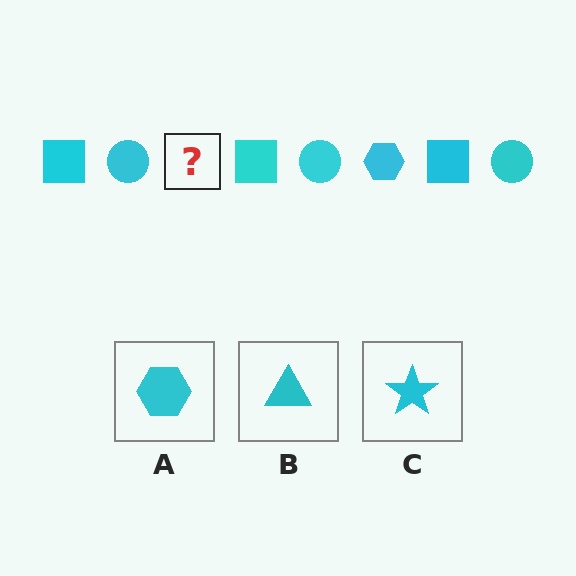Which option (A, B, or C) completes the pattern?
A.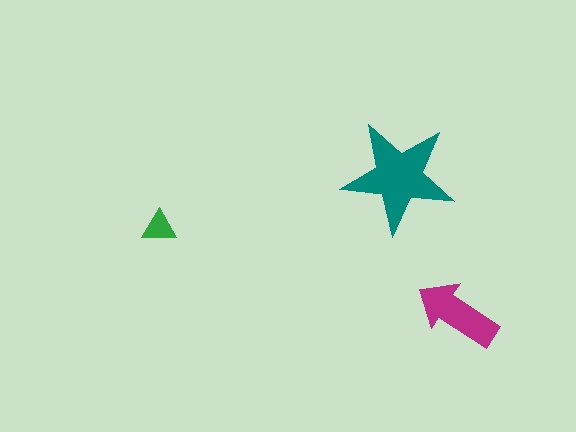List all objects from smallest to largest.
The green triangle, the magenta arrow, the teal star.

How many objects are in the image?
There are 3 objects in the image.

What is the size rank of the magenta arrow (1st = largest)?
2nd.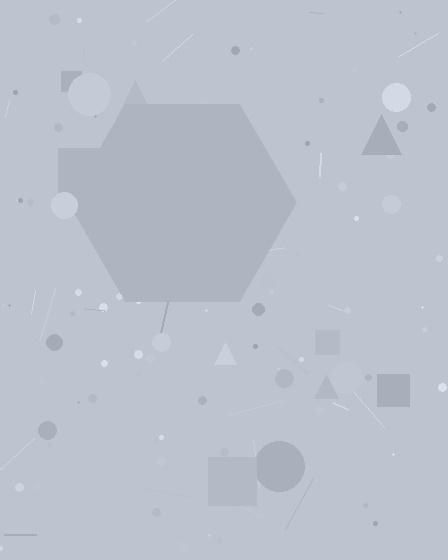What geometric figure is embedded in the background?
A hexagon is embedded in the background.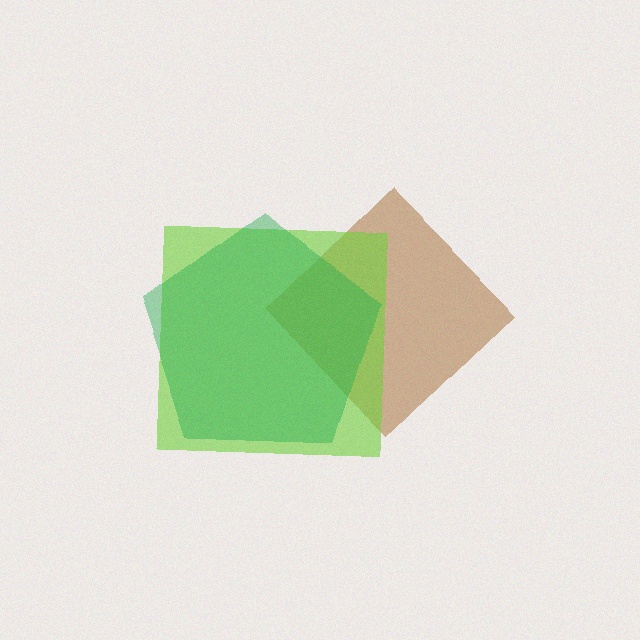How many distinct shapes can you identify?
There are 3 distinct shapes: a brown diamond, a lime square, a green pentagon.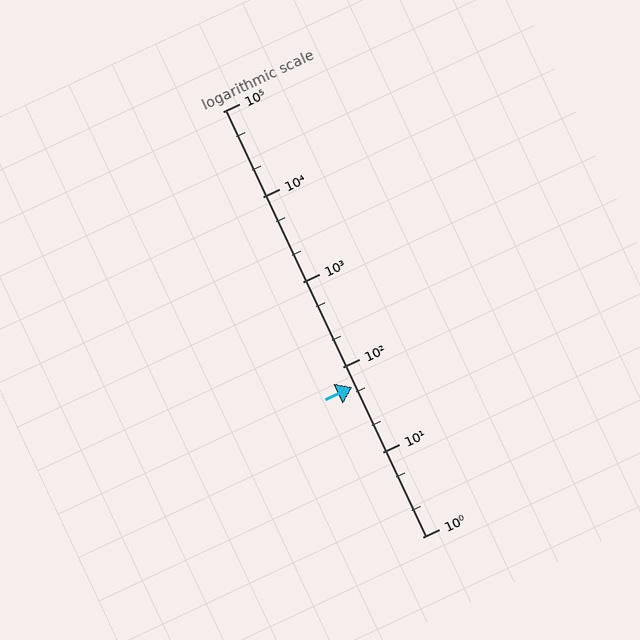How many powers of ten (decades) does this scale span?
The scale spans 5 decades, from 1 to 100000.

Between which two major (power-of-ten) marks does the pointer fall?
The pointer is between 10 and 100.